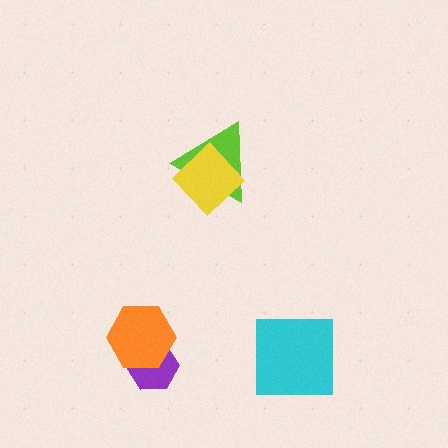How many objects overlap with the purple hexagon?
1 object overlaps with the purple hexagon.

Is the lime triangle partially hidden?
Yes, it is partially covered by another shape.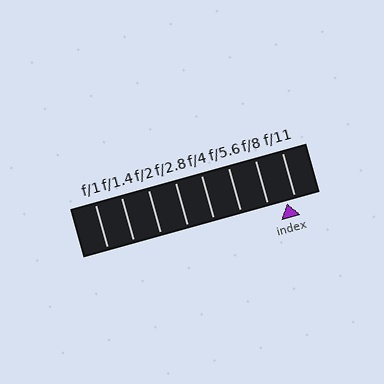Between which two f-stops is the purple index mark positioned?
The index mark is between f/8 and f/11.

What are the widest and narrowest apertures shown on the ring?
The widest aperture shown is f/1 and the narrowest is f/11.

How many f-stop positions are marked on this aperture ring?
There are 8 f-stop positions marked.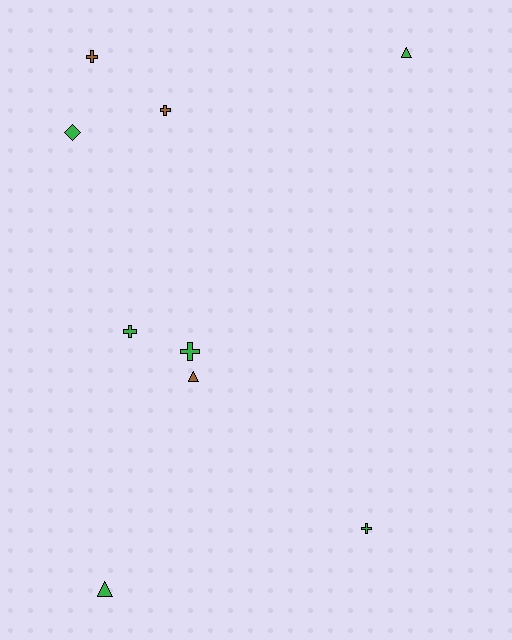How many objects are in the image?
There are 9 objects.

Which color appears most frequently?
Green, with 6 objects.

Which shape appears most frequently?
Cross, with 5 objects.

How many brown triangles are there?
There is 1 brown triangle.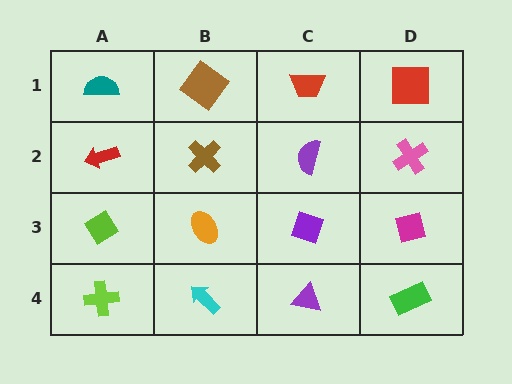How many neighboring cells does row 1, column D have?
2.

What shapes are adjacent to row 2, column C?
A red trapezoid (row 1, column C), a purple diamond (row 3, column C), a brown cross (row 2, column B), a pink cross (row 2, column D).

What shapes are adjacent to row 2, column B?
A brown diamond (row 1, column B), an orange ellipse (row 3, column B), a red arrow (row 2, column A), a purple semicircle (row 2, column C).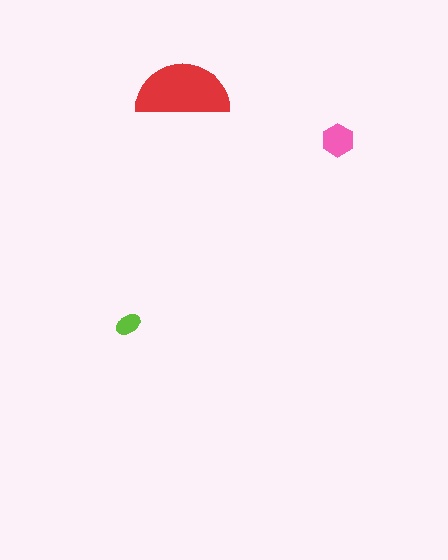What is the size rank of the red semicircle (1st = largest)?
1st.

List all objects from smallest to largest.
The lime ellipse, the pink hexagon, the red semicircle.